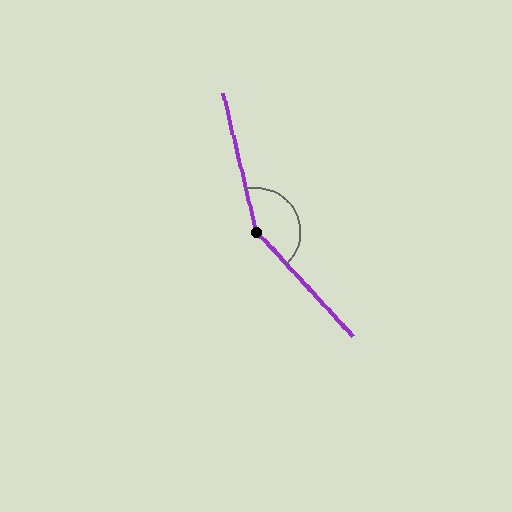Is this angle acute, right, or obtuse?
It is obtuse.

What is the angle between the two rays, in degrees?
Approximately 151 degrees.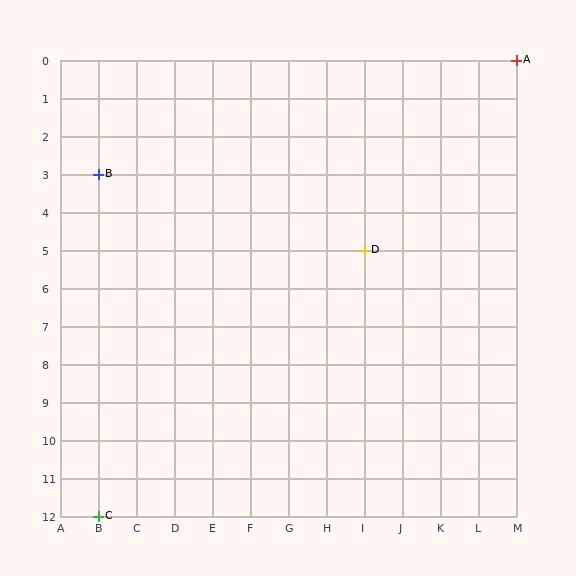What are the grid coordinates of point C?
Point C is at grid coordinates (B, 12).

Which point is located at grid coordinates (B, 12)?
Point C is at (B, 12).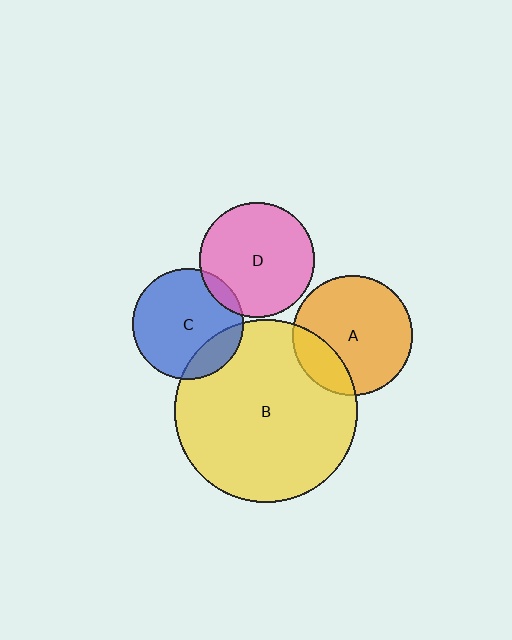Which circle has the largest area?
Circle B (yellow).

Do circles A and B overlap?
Yes.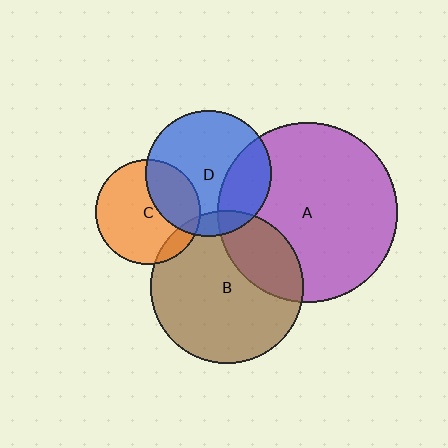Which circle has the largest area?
Circle A (purple).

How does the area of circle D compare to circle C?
Approximately 1.4 times.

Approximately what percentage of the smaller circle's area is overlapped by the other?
Approximately 10%.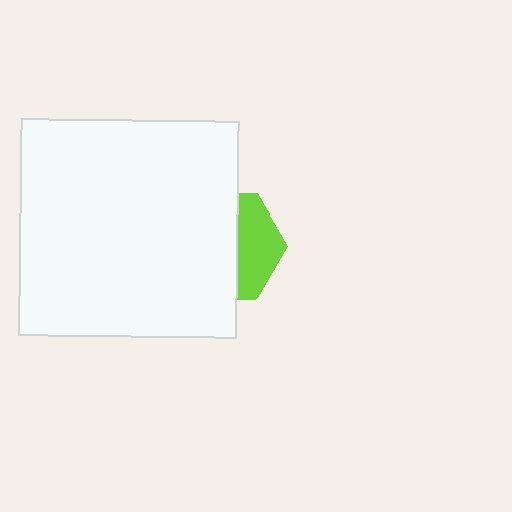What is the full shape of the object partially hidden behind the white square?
The partially hidden object is a lime hexagon.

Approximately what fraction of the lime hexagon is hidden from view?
Roughly 62% of the lime hexagon is hidden behind the white square.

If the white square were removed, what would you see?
You would see the complete lime hexagon.